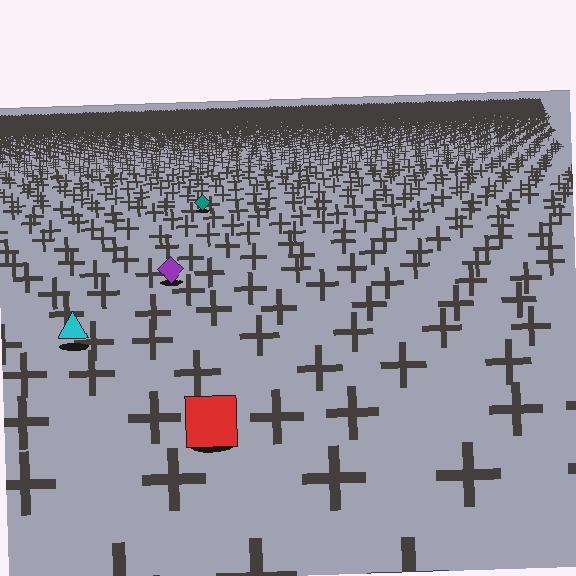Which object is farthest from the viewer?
The teal diamond is farthest from the viewer. It appears smaller and the ground texture around it is denser.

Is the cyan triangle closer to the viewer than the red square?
No. The red square is closer — you can tell from the texture gradient: the ground texture is coarser near it.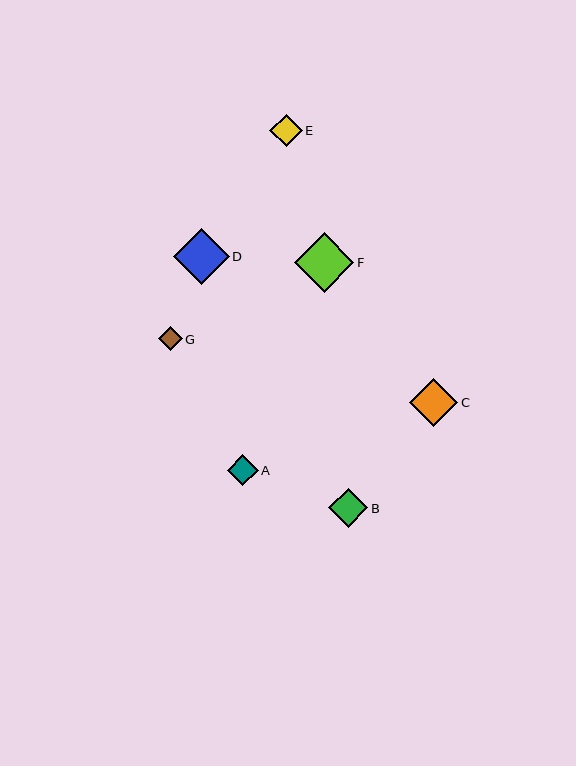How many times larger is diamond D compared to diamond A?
Diamond D is approximately 1.8 times the size of diamond A.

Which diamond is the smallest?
Diamond G is the smallest with a size of approximately 24 pixels.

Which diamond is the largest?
Diamond F is the largest with a size of approximately 59 pixels.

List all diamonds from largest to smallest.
From largest to smallest: F, D, C, B, E, A, G.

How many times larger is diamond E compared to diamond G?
Diamond E is approximately 1.4 times the size of diamond G.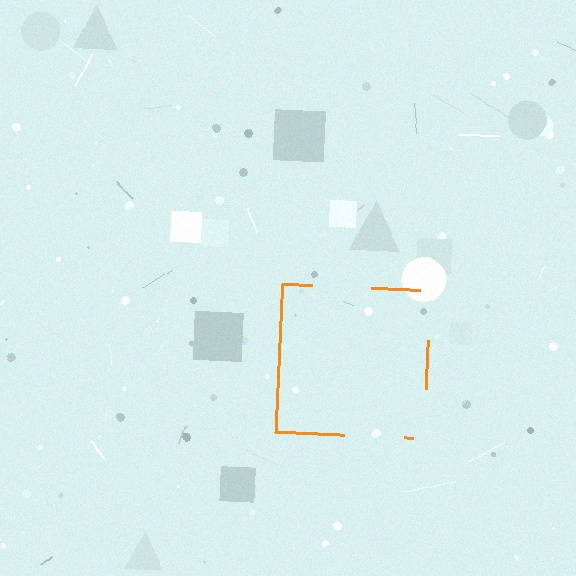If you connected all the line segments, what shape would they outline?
They would outline a square.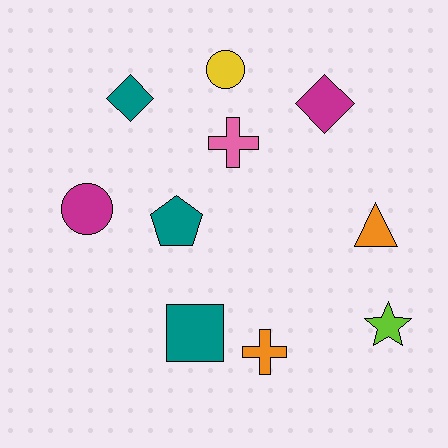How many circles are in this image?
There are 2 circles.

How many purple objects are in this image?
There are no purple objects.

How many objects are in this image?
There are 10 objects.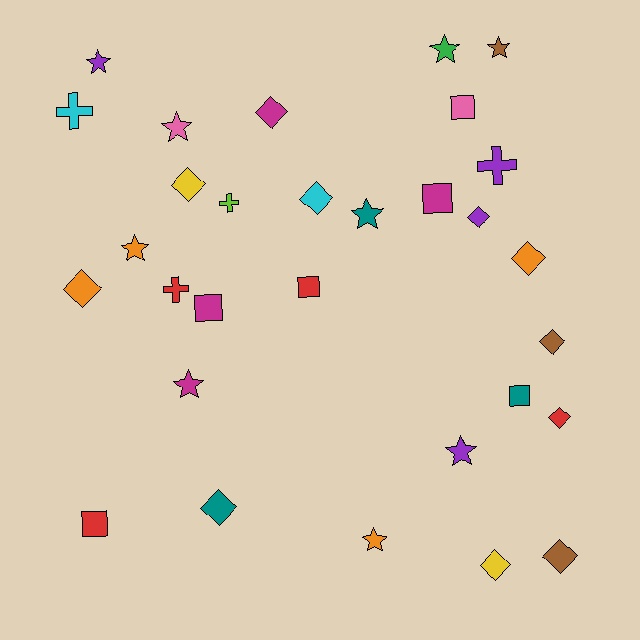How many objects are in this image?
There are 30 objects.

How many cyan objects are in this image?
There are 2 cyan objects.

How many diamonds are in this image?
There are 11 diamonds.